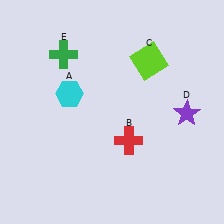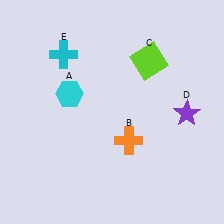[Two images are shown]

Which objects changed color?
B changed from red to orange. E changed from green to cyan.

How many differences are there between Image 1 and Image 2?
There are 2 differences between the two images.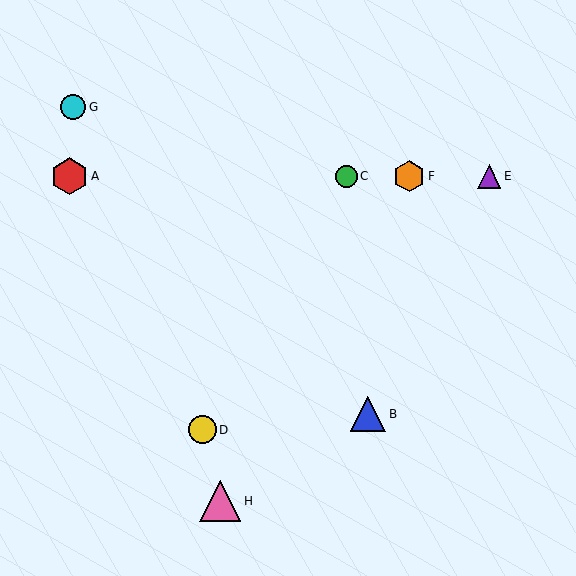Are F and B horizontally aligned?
No, F is at y≈176 and B is at y≈414.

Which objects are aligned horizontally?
Objects A, C, E, F are aligned horizontally.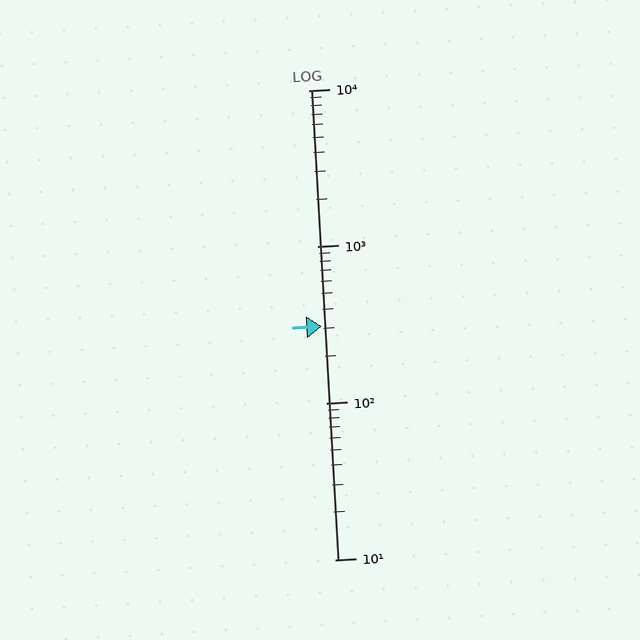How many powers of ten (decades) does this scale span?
The scale spans 3 decades, from 10 to 10000.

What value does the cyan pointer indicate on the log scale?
The pointer indicates approximately 310.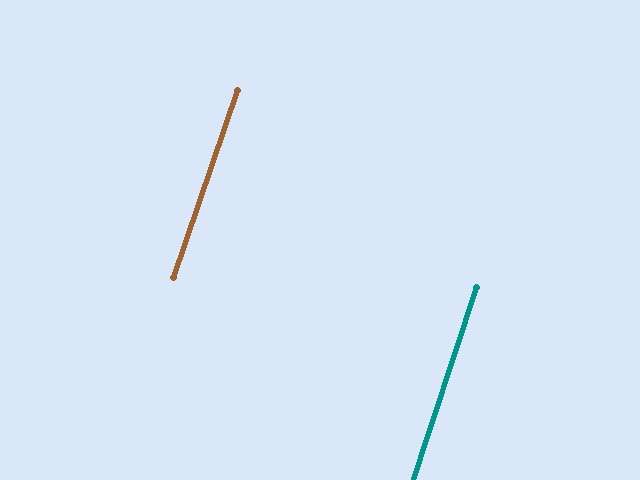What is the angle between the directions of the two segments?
Approximately 1 degree.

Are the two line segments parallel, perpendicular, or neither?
Parallel — their directions differ by only 0.7°.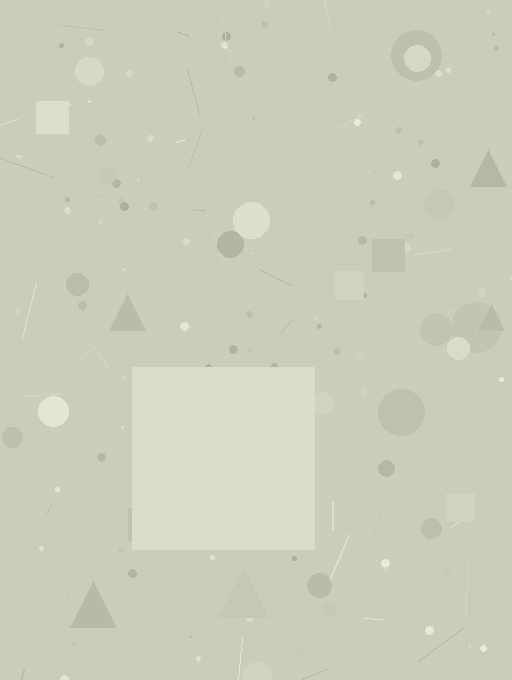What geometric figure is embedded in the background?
A square is embedded in the background.